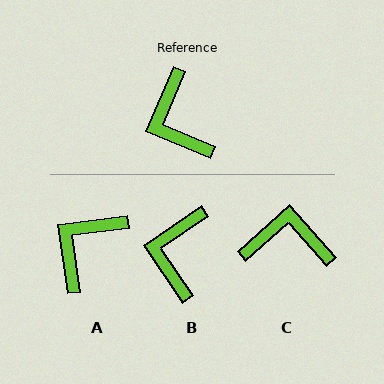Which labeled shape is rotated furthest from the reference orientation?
C, about 115 degrees away.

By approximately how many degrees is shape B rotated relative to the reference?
Approximately 33 degrees clockwise.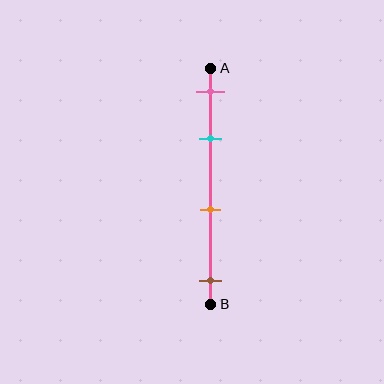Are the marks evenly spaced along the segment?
No, the marks are not evenly spaced.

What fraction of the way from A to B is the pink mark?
The pink mark is approximately 10% (0.1) of the way from A to B.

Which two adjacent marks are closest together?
The pink and cyan marks are the closest adjacent pair.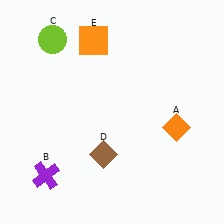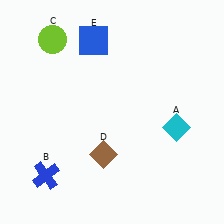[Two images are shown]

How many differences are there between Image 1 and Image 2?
There are 3 differences between the two images.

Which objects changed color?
A changed from orange to cyan. B changed from purple to blue. E changed from orange to blue.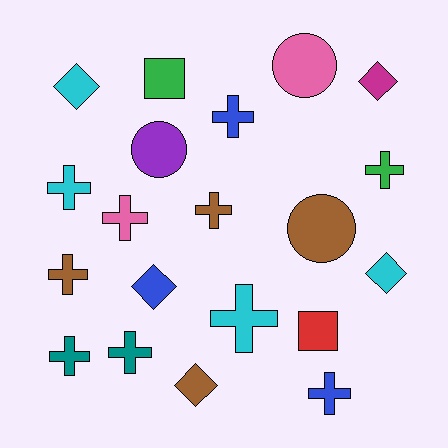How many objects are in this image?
There are 20 objects.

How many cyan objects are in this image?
There are 4 cyan objects.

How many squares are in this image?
There are 2 squares.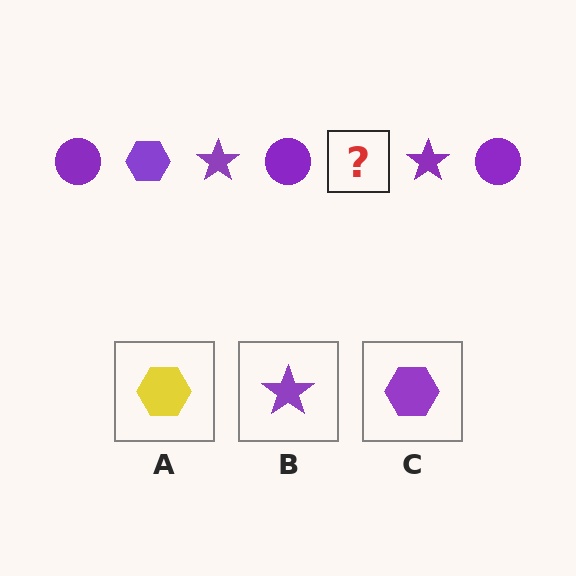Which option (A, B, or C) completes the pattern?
C.